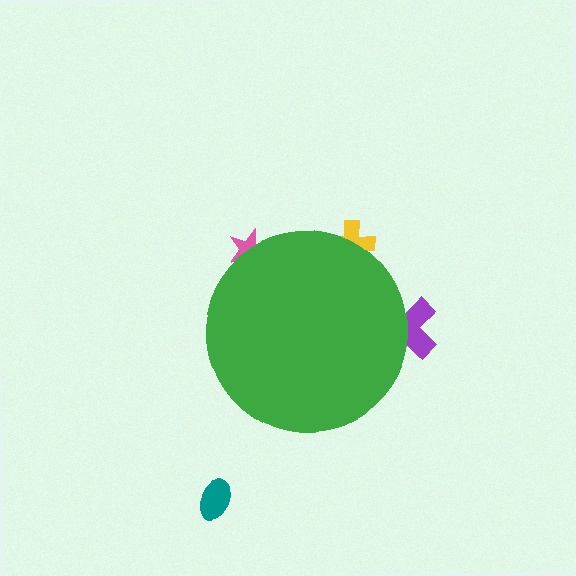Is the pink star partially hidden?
Yes, the pink star is partially hidden behind the green circle.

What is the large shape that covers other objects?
A green circle.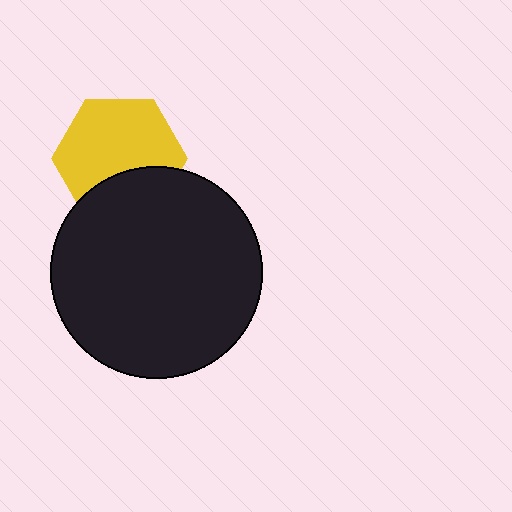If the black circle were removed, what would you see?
You would see the complete yellow hexagon.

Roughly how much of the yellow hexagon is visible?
Most of it is visible (roughly 69%).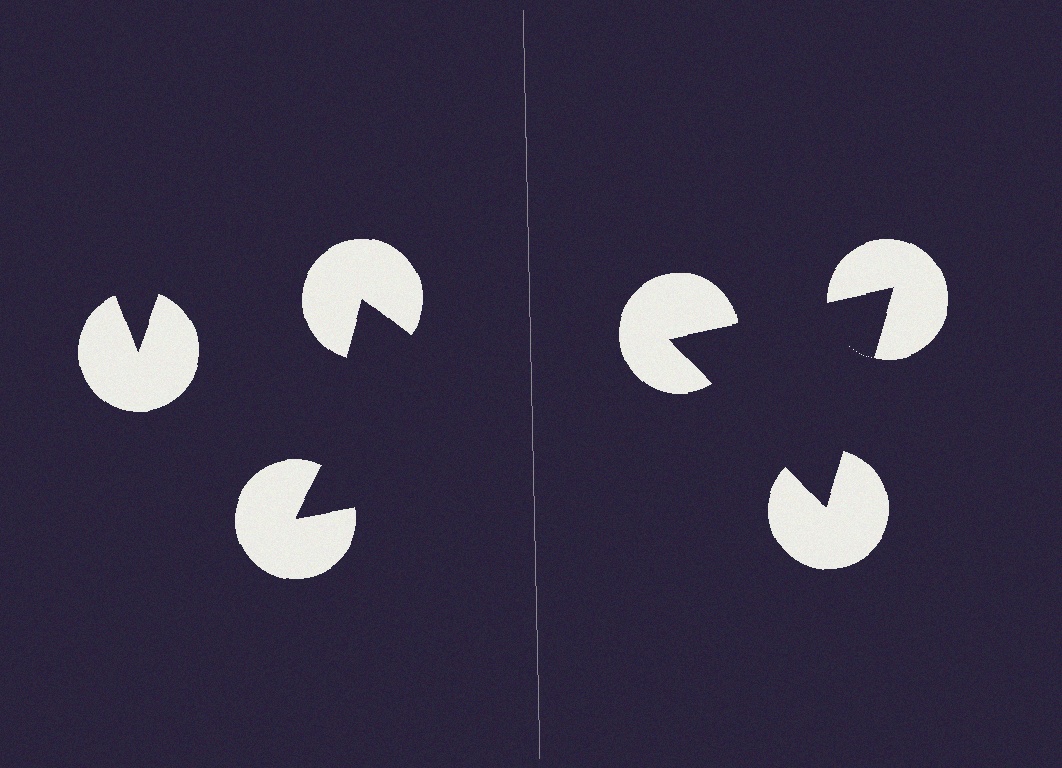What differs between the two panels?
The pac-man discs are positioned identically on both sides; only the wedge orientations differ. On the right they align to a triangle; on the left they are misaligned.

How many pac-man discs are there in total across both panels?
6 — 3 on each side.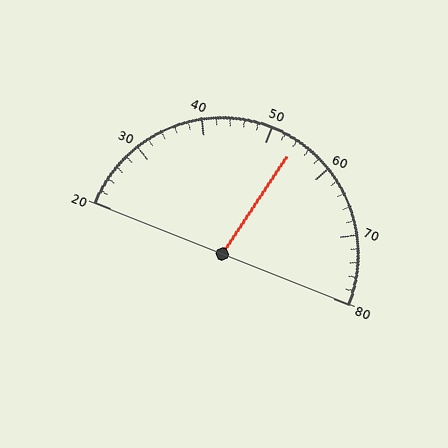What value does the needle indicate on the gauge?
The needle indicates approximately 54.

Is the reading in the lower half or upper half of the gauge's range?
The reading is in the upper half of the range (20 to 80).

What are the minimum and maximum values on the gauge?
The gauge ranges from 20 to 80.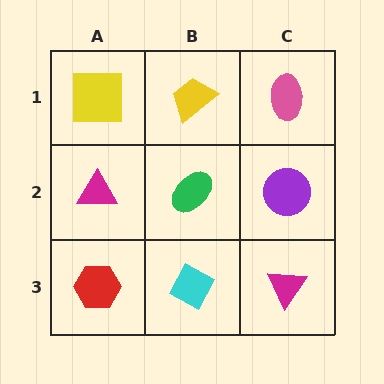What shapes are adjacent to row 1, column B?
A green ellipse (row 2, column B), a yellow square (row 1, column A), a pink ellipse (row 1, column C).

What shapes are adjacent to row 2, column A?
A yellow square (row 1, column A), a red hexagon (row 3, column A), a green ellipse (row 2, column B).